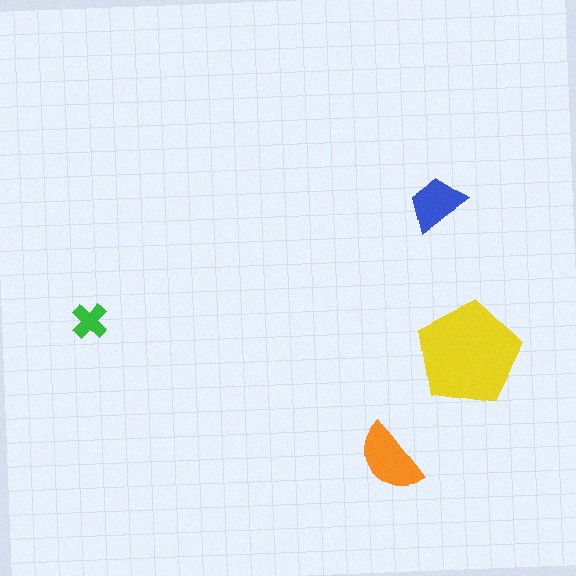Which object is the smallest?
The green cross.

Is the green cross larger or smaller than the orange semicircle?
Smaller.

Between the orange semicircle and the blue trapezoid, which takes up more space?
The orange semicircle.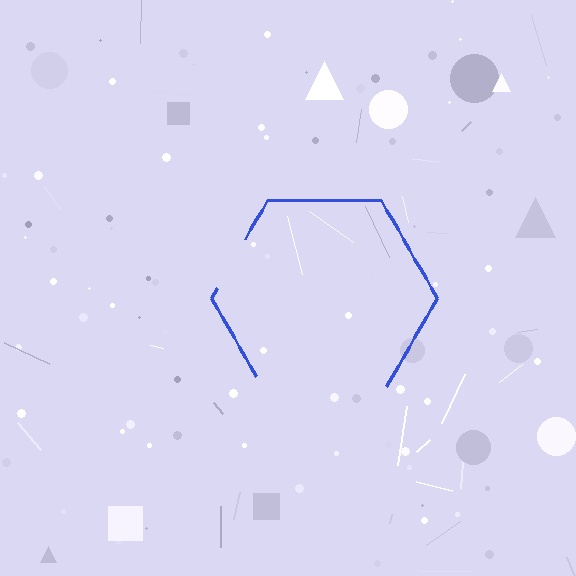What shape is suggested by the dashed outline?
The dashed outline suggests a hexagon.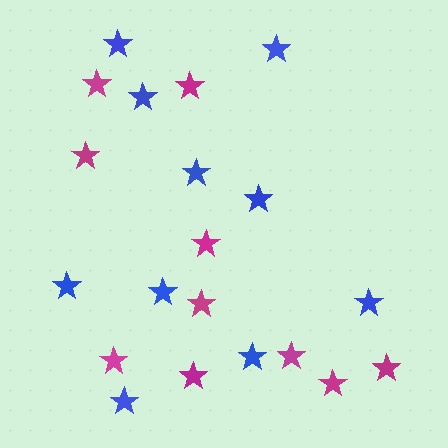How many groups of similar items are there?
There are 2 groups: one group of blue stars (10) and one group of magenta stars (10).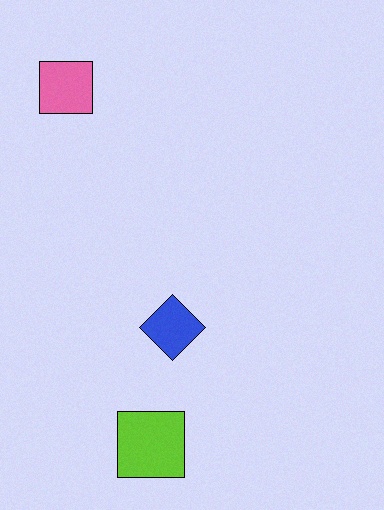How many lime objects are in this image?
There is 1 lime object.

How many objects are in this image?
There are 3 objects.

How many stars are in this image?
There are no stars.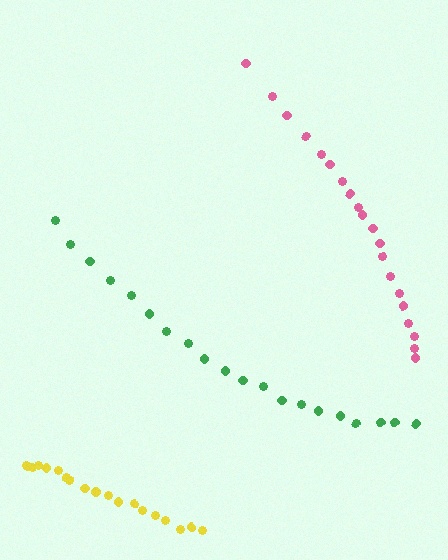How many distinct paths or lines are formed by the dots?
There are 3 distinct paths.